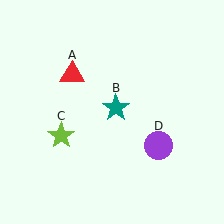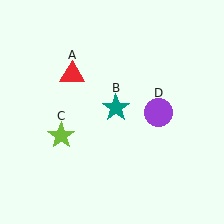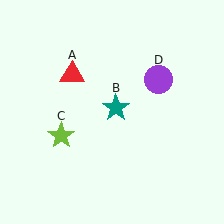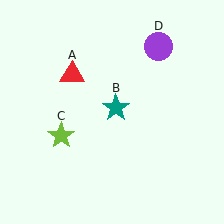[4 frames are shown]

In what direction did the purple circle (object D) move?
The purple circle (object D) moved up.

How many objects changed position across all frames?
1 object changed position: purple circle (object D).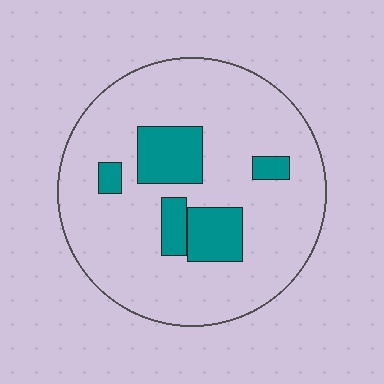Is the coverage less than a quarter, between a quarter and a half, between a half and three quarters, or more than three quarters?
Less than a quarter.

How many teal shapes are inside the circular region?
5.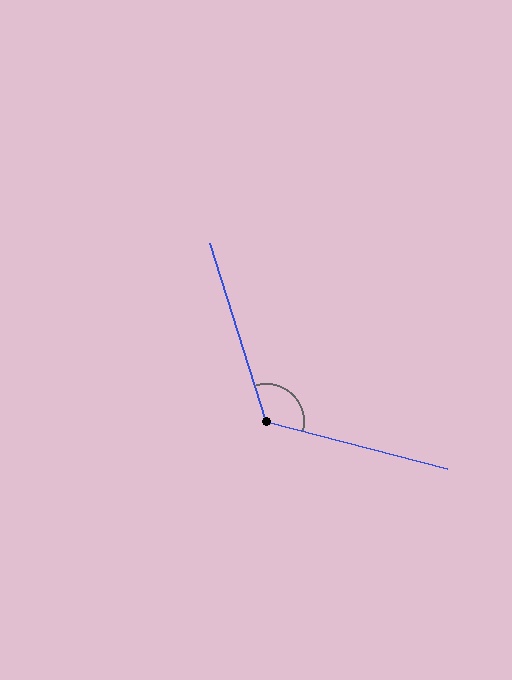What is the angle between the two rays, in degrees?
Approximately 122 degrees.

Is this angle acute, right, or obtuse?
It is obtuse.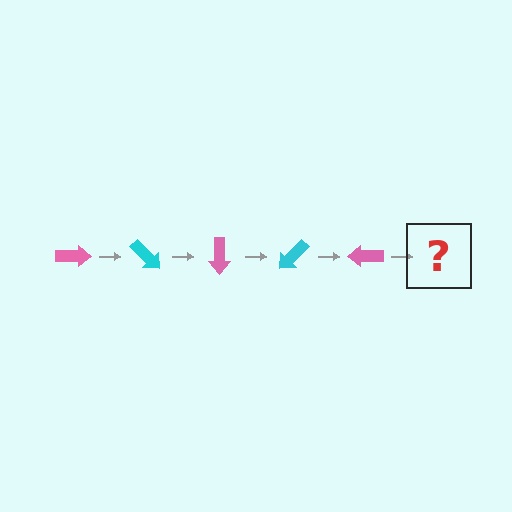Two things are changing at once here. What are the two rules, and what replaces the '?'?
The two rules are that it rotates 45 degrees each step and the color cycles through pink and cyan. The '?' should be a cyan arrow, rotated 225 degrees from the start.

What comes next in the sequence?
The next element should be a cyan arrow, rotated 225 degrees from the start.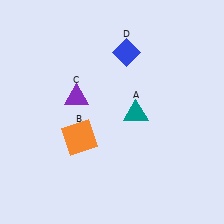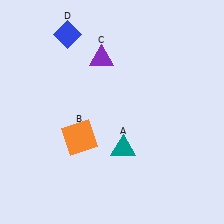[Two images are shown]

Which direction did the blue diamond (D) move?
The blue diamond (D) moved left.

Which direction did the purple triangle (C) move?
The purple triangle (C) moved up.